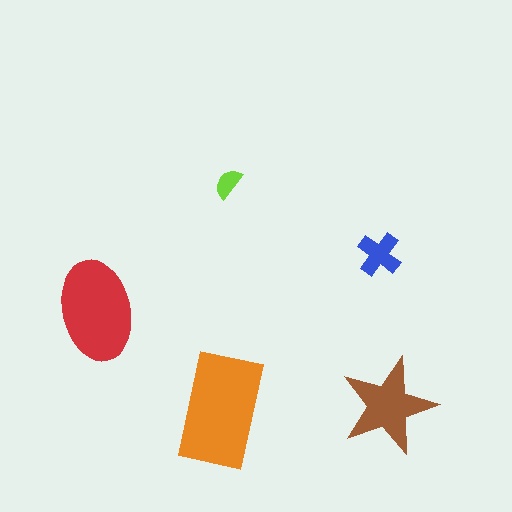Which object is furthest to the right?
The brown star is rightmost.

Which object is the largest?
The orange rectangle.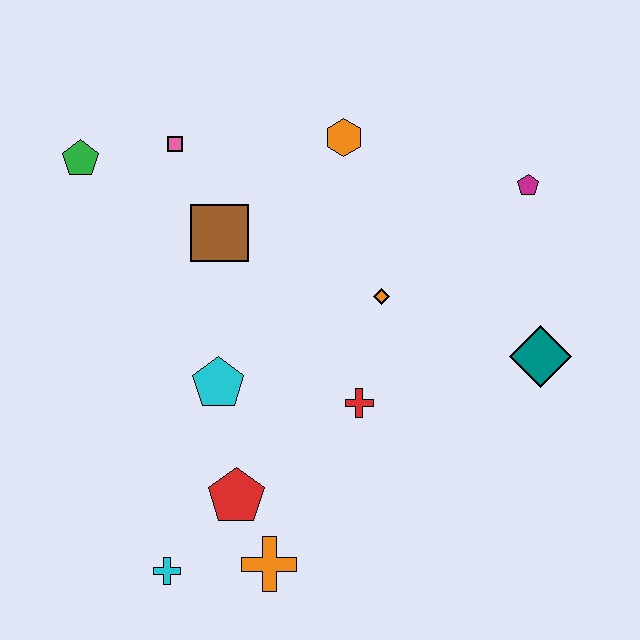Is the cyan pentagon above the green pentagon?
No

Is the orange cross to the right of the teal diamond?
No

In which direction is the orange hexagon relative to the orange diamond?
The orange hexagon is above the orange diamond.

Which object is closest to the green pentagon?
The pink square is closest to the green pentagon.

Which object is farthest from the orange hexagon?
The cyan cross is farthest from the orange hexagon.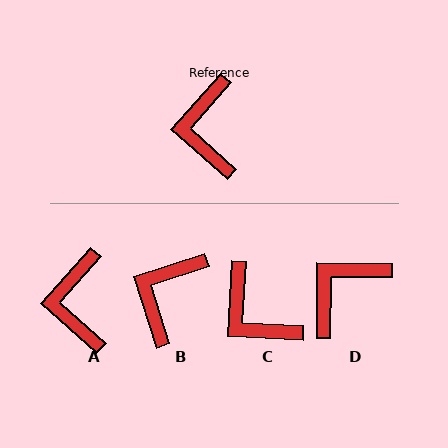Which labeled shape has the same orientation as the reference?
A.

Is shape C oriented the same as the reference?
No, it is off by about 39 degrees.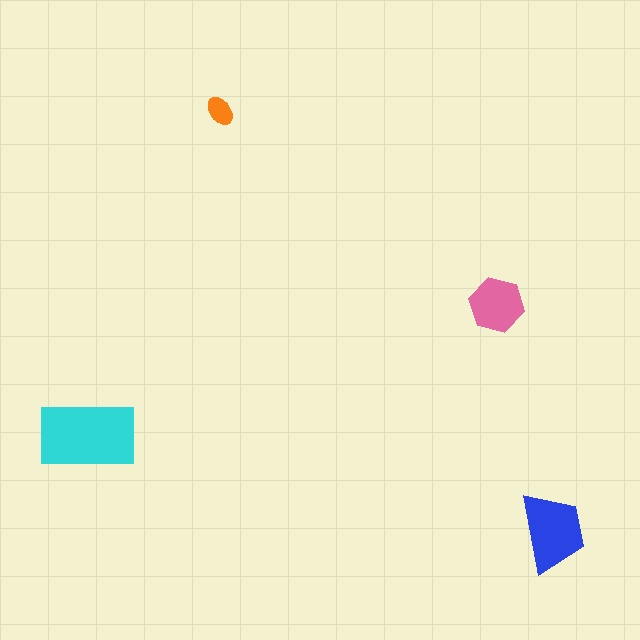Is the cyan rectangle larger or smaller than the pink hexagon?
Larger.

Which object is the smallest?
The orange ellipse.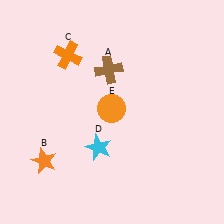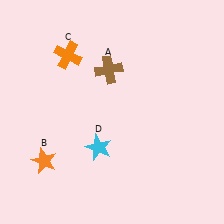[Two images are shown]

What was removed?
The orange circle (E) was removed in Image 2.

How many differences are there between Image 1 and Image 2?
There is 1 difference between the two images.